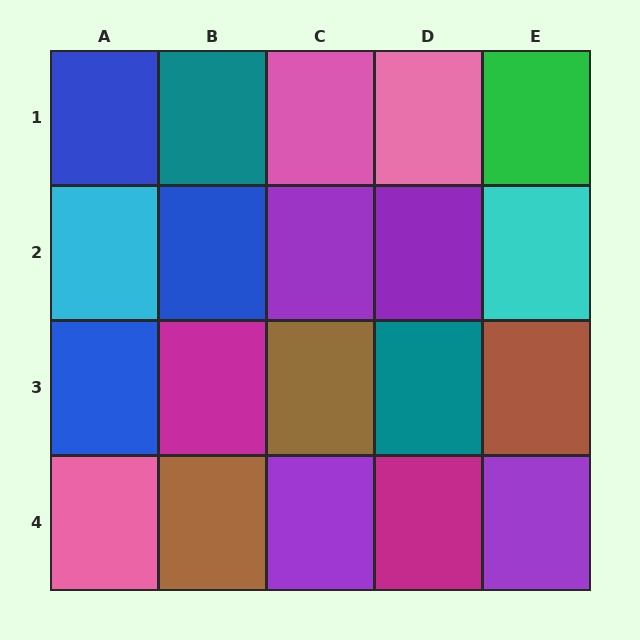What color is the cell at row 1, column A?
Blue.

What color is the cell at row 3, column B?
Magenta.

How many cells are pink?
3 cells are pink.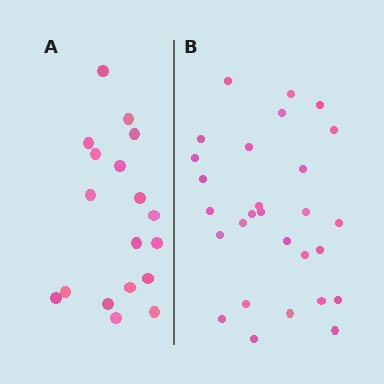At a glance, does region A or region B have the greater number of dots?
Region B (the right region) has more dots.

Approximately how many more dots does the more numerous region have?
Region B has roughly 10 or so more dots than region A.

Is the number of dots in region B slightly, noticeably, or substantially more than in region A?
Region B has substantially more. The ratio is roughly 1.6 to 1.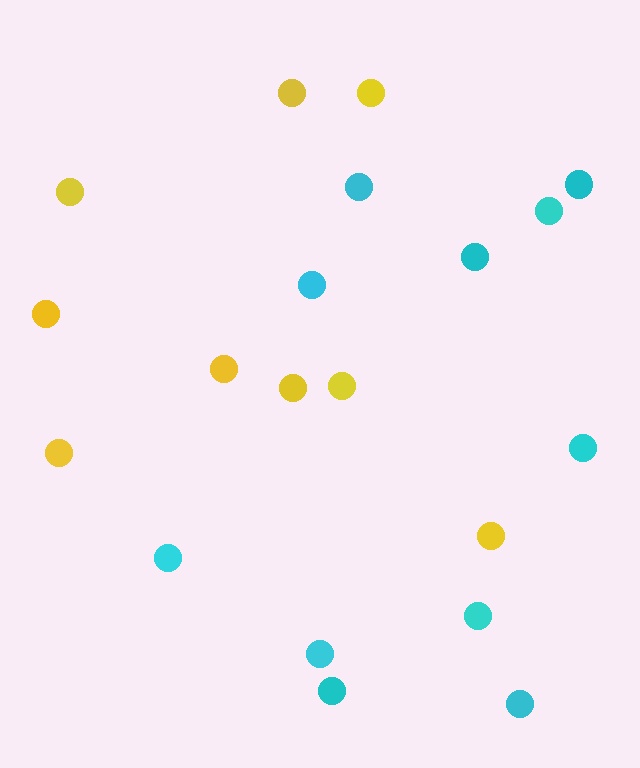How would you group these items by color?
There are 2 groups: one group of cyan circles (11) and one group of yellow circles (9).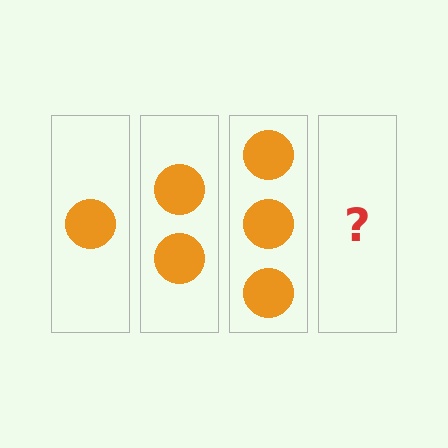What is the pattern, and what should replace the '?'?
The pattern is that each step adds one more circle. The '?' should be 4 circles.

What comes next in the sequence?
The next element should be 4 circles.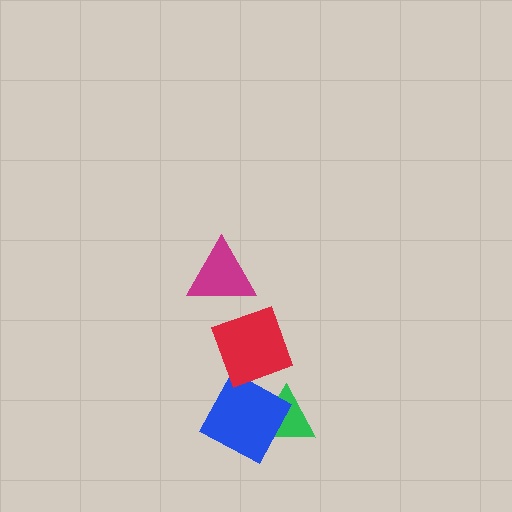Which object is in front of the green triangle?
The blue diamond is in front of the green triangle.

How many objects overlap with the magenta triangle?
0 objects overlap with the magenta triangle.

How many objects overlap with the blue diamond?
2 objects overlap with the blue diamond.